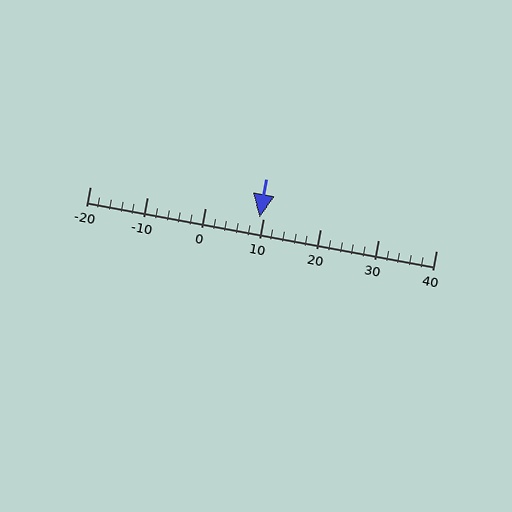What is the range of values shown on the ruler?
The ruler shows values from -20 to 40.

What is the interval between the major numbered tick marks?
The major tick marks are spaced 10 units apart.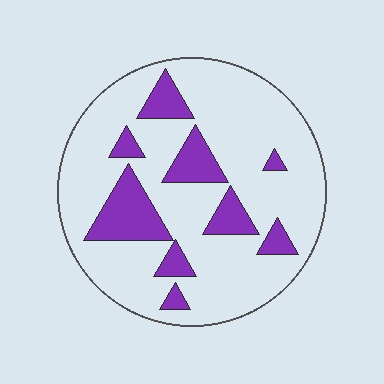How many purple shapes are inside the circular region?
9.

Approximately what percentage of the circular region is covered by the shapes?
Approximately 20%.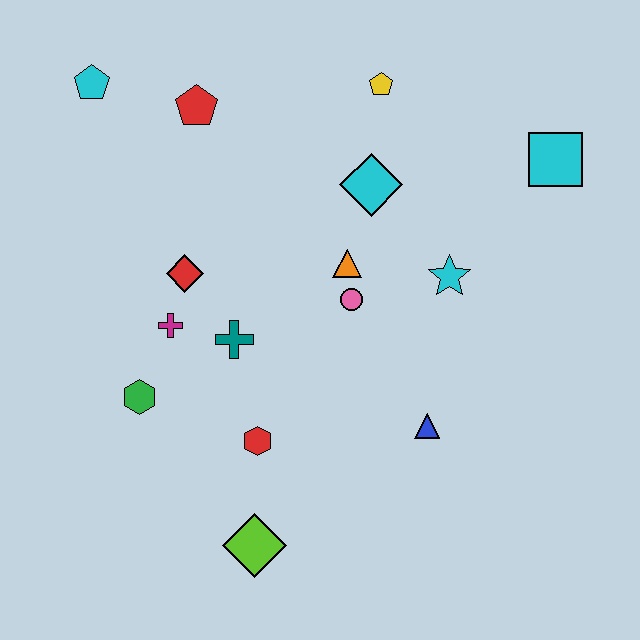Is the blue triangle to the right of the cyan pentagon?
Yes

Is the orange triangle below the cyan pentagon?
Yes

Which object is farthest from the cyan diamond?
The lime diamond is farthest from the cyan diamond.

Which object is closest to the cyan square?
The cyan star is closest to the cyan square.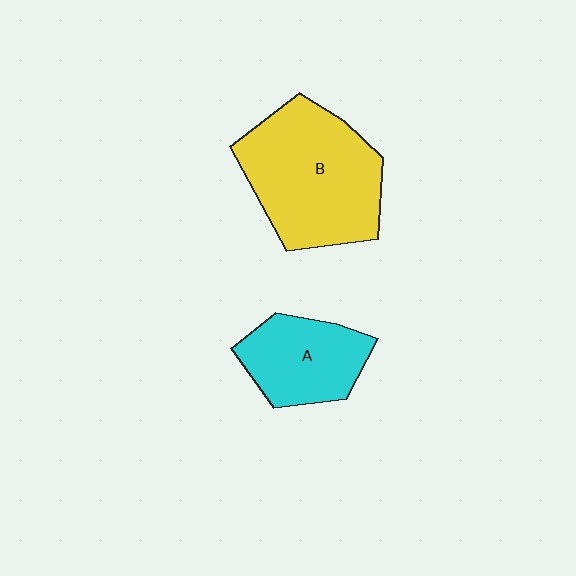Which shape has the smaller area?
Shape A (cyan).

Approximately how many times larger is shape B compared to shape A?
Approximately 1.7 times.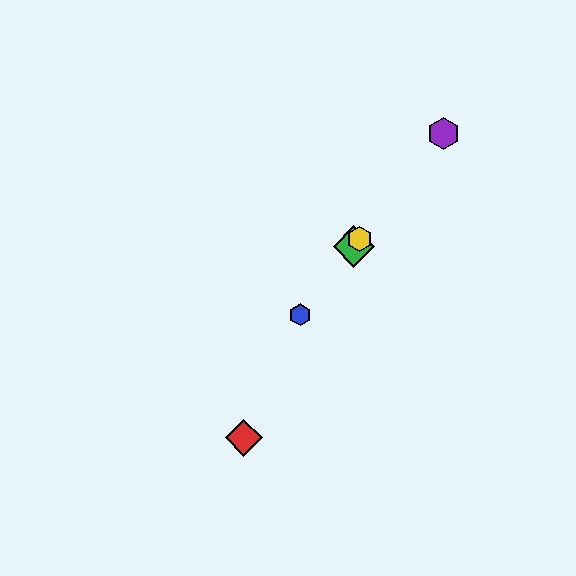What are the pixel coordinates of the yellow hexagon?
The yellow hexagon is at (360, 239).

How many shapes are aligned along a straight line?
4 shapes (the blue hexagon, the green diamond, the yellow hexagon, the purple hexagon) are aligned along a straight line.